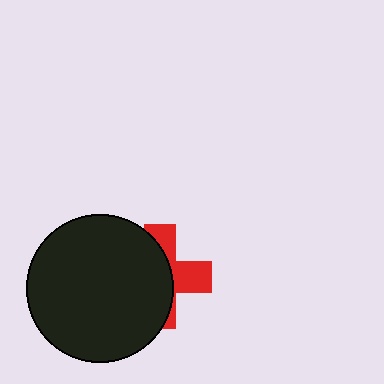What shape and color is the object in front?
The object in front is a black circle.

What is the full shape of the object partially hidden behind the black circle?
The partially hidden object is a red cross.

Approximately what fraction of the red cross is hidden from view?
Roughly 62% of the red cross is hidden behind the black circle.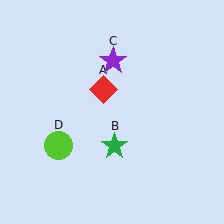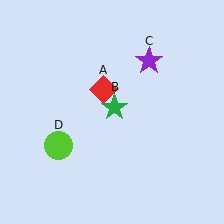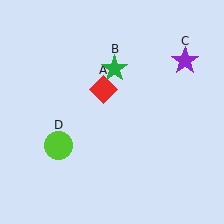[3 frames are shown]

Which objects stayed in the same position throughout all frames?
Red diamond (object A) and lime circle (object D) remained stationary.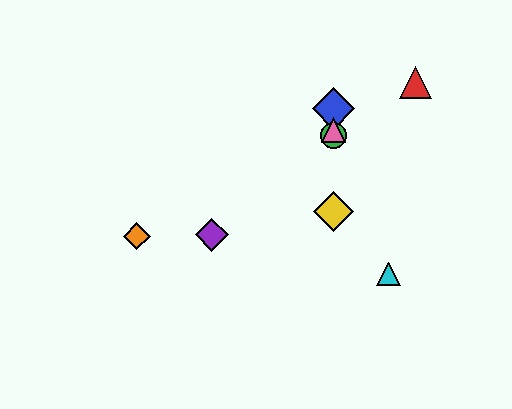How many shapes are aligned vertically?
4 shapes (the blue diamond, the green circle, the yellow diamond, the pink triangle) are aligned vertically.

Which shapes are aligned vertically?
The blue diamond, the green circle, the yellow diamond, the pink triangle are aligned vertically.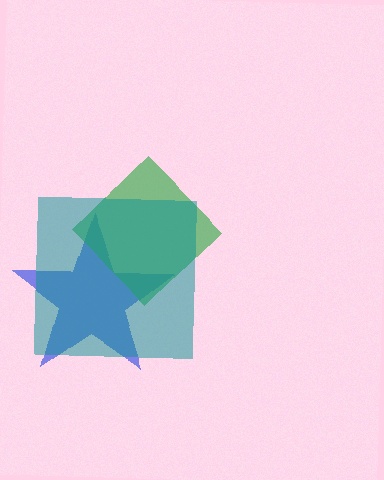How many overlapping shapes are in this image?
There are 3 overlapping shapes in the image.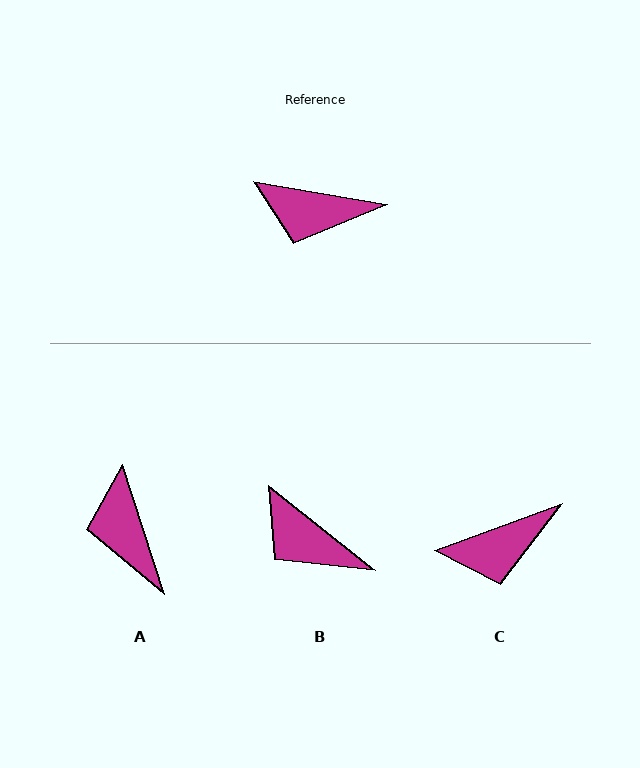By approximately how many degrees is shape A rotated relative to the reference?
Approximately 62 degrees clockwise.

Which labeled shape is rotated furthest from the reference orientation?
A, about 62 degrees away.